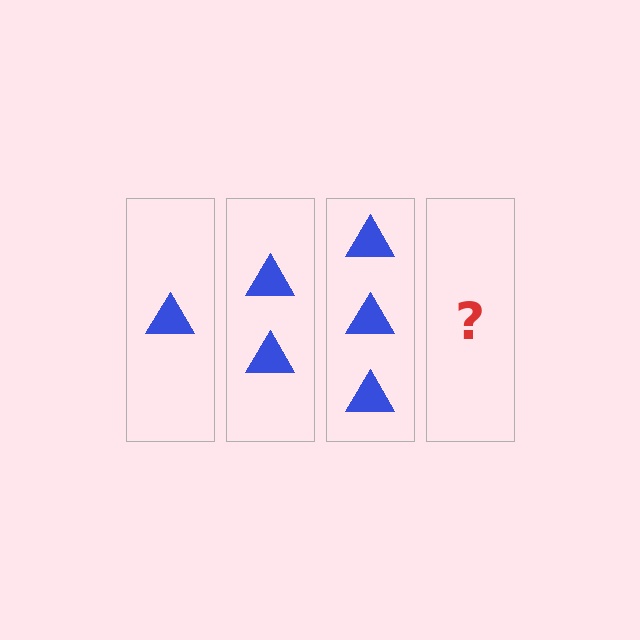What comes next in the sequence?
The next element should be 4 triangles.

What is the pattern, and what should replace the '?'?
The pattern is that each step adds one more triangle. The '?' should be 4 triangles.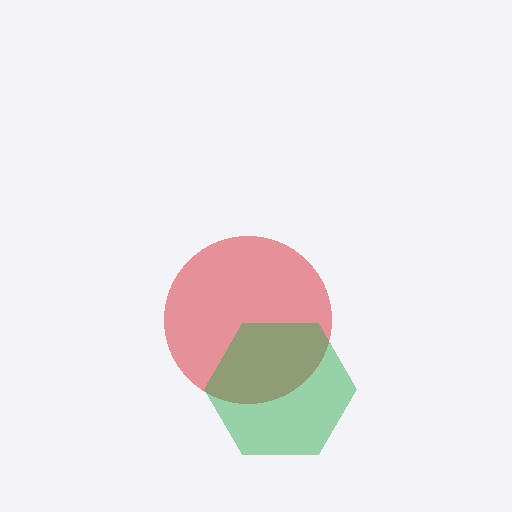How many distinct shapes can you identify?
There are 2 distinct shapes: a red circle, a green hexagon.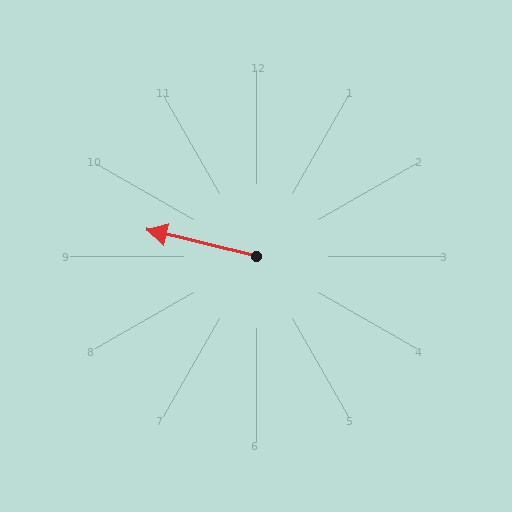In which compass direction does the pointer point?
West.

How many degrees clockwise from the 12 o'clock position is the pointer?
Approximately 284 degrees.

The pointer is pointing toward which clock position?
Roughly 9 o'clock.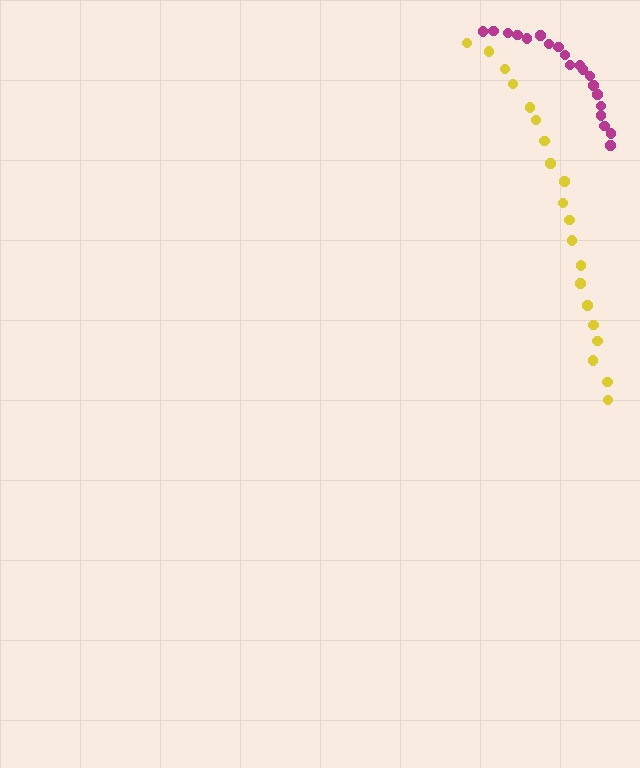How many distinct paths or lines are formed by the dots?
There are 2 distinct paths.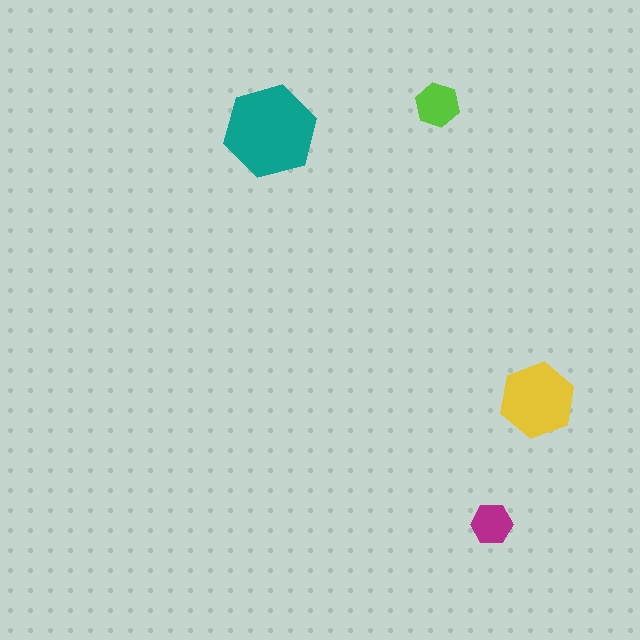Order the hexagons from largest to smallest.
the teal one, the yellow one, the lime one, the magenta one.